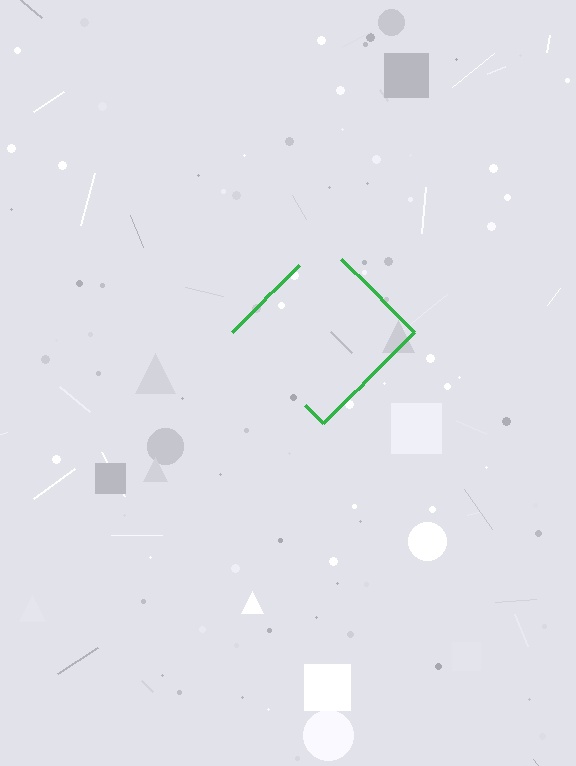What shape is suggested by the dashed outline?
The dashed outline suggests a diamond.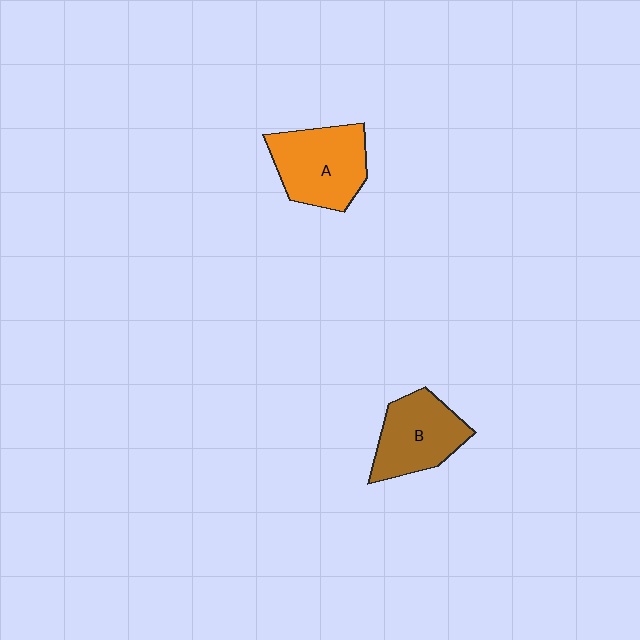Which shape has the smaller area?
Shape B (brown).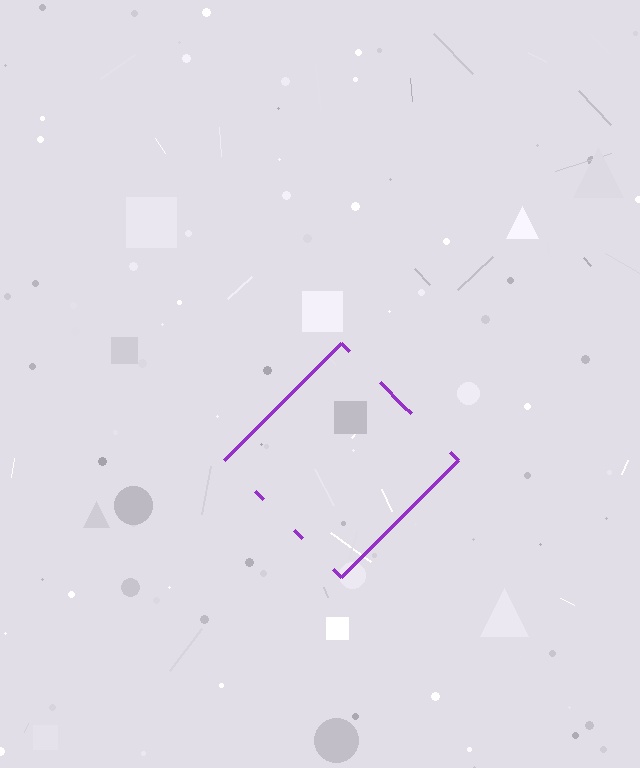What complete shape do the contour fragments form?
The contour fragments form a diamond.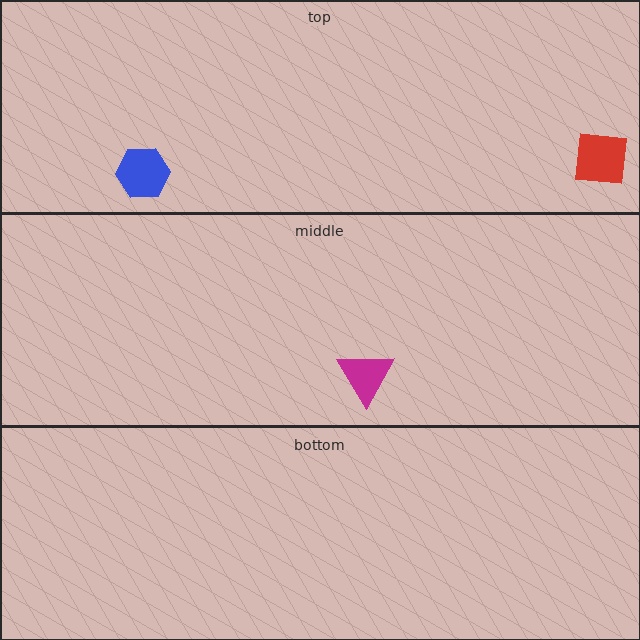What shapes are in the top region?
The red square, the blue hexagon.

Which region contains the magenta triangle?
The middle region.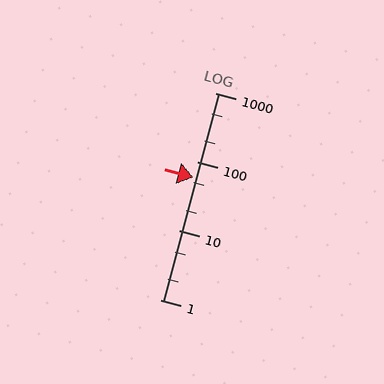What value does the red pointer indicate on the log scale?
The pointer indicates approximately 59.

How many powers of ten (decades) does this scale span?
The scale spans 3 decades, from 1 to 1000.